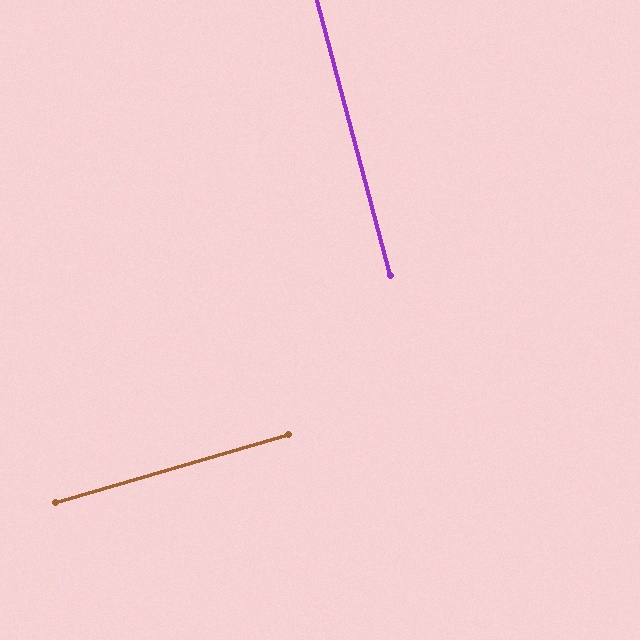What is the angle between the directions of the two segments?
Approximately 89 degrees.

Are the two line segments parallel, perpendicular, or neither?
Perpendicular — they meet at approximately 89°.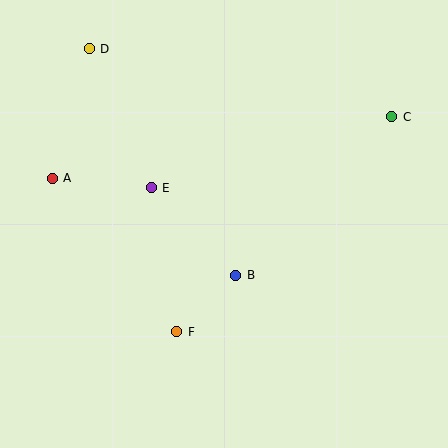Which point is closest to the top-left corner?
Point D is closest to the top-left corner.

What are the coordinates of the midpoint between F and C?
The midpoint between F and C is at (284, 224).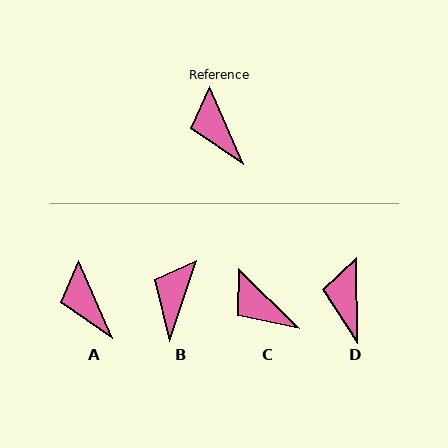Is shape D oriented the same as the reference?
No, it is off by about 23 degrees.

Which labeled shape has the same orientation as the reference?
A.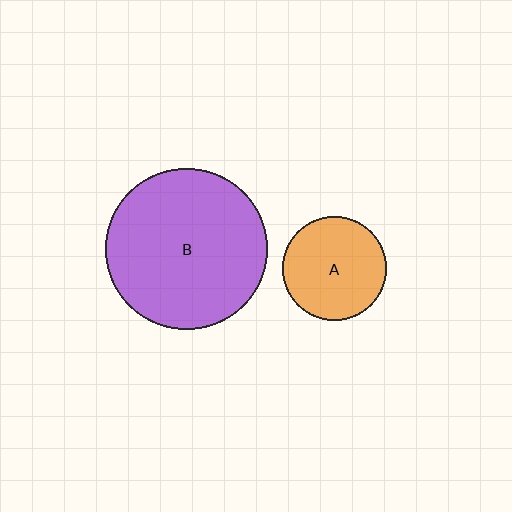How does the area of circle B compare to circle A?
Approximately 2.4 times.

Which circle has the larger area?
Circle B (purple).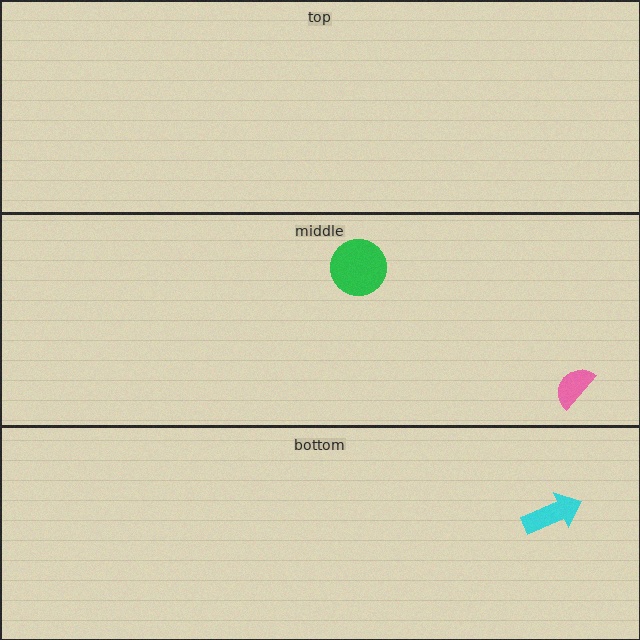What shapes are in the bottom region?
The cyan arrow.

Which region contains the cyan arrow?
The bottom region.